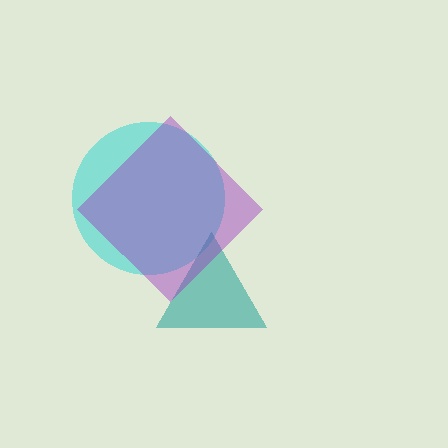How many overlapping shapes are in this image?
There are 3 overlapping shapes in the image.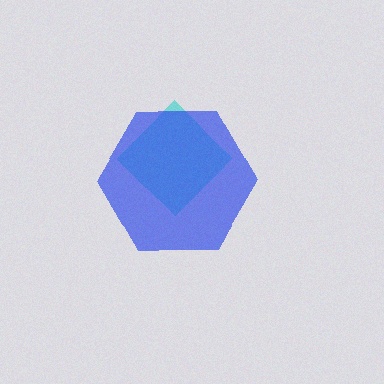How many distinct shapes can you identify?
There are 2 distinct shapes: a cyan diamond, a blue hexagon.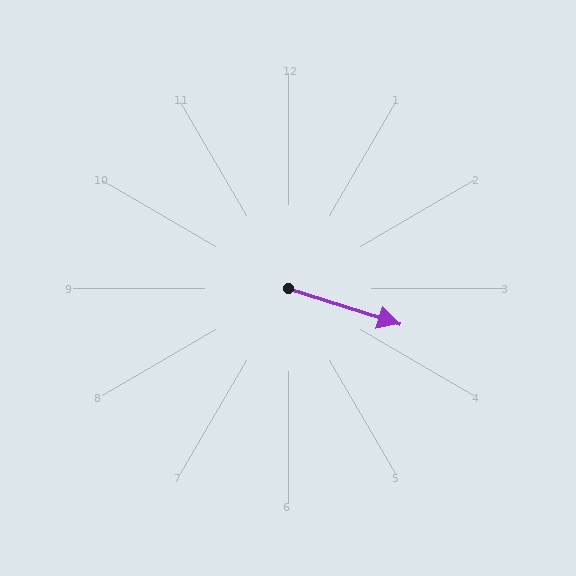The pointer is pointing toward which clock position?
Roughly 4 o'clock.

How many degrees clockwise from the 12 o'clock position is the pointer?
Approximately 108 degrees.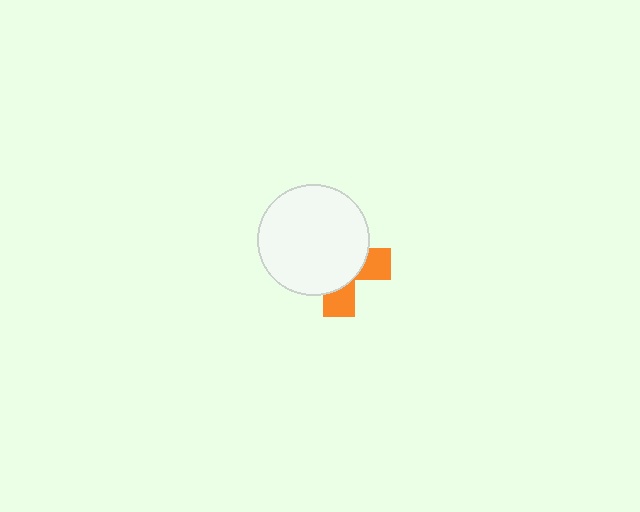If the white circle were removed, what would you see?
You would see the complete orange cross.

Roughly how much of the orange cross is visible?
A small part of it is visible (roughly 32%).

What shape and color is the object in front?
The object in front is a white circle.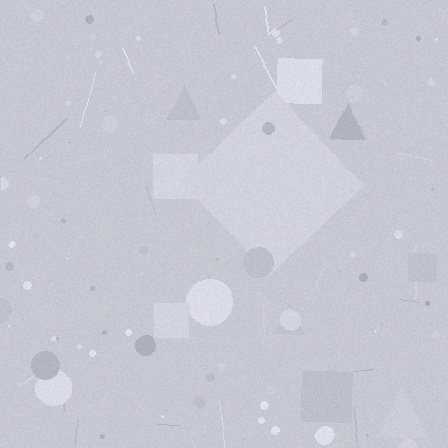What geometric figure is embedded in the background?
A diamond is embedded in the background.